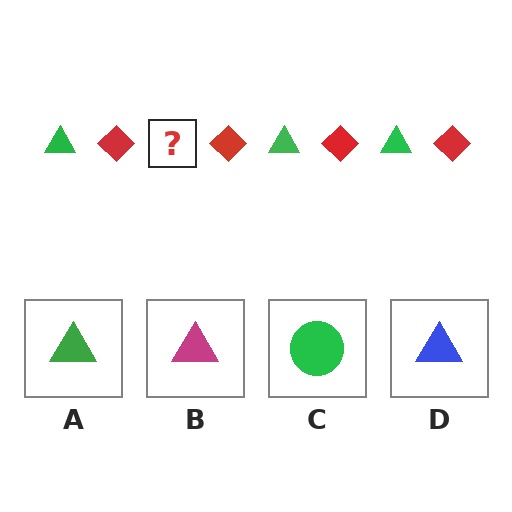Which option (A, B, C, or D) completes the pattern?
A.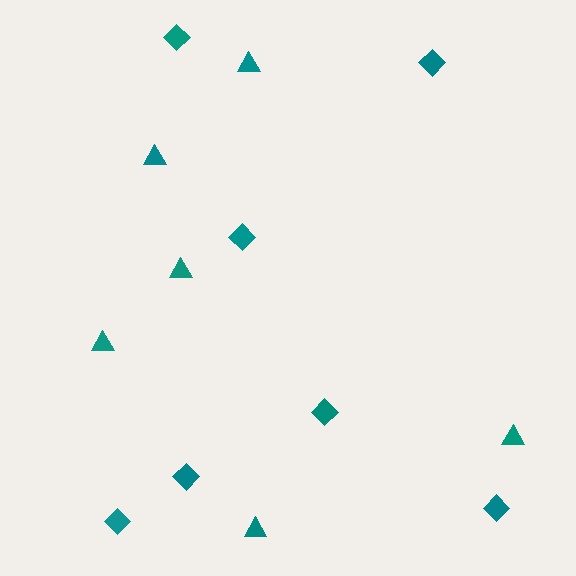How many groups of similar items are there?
There are 2 groups: one group of triangles (6) and one group of diamonds (7).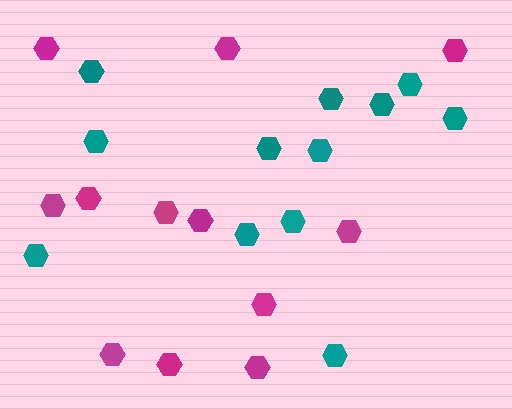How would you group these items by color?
There are 2 groups: one group of teal hexagons (12) and one group of magenta hexagons (12).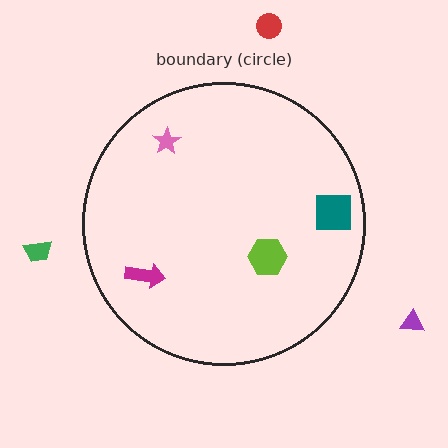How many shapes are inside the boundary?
4 inside, 3 outside.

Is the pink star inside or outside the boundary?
Inside.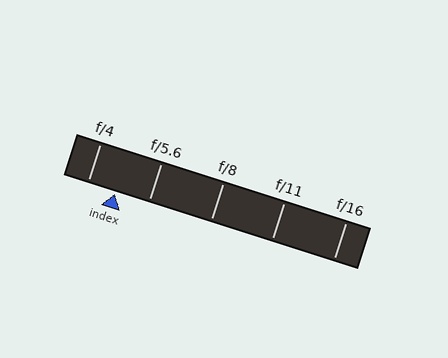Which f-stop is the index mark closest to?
The index mark is closest to f/4.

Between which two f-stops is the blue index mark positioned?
The index mark is between f/4 and f/5.6.